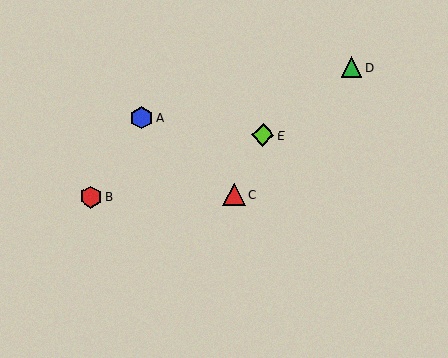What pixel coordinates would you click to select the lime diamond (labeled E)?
Click at (263, 135) to select the lime diamond E.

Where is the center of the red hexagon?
The center of the red hexagon is at (90, 197).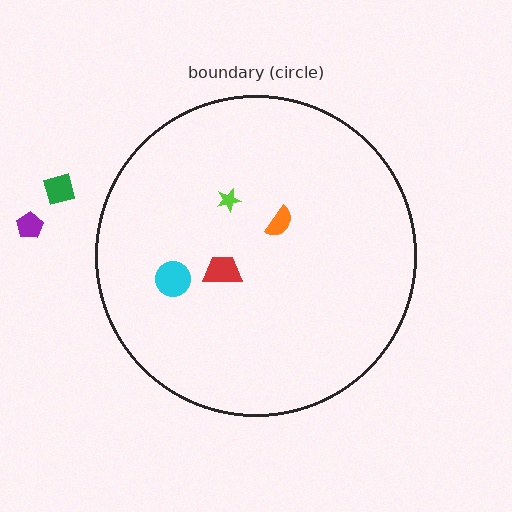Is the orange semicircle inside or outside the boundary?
Inside.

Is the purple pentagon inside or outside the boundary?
Outside.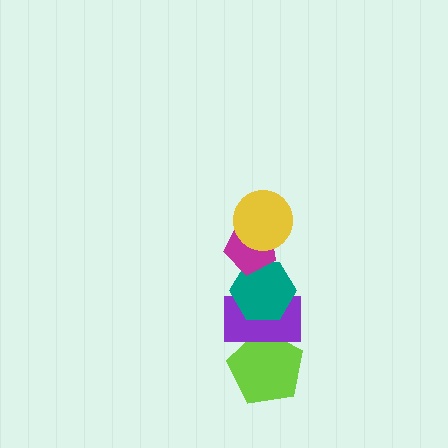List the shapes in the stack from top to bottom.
From top to bottom: the yellow circle, the magenta pentagon, the teal hexagon, the purple rectangle, the lime pentagon.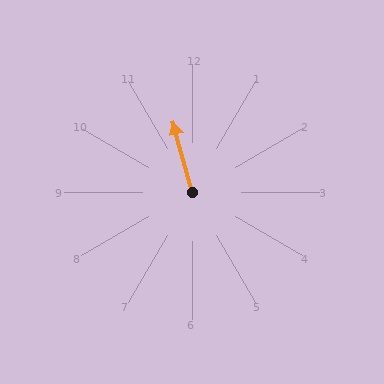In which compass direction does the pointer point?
North.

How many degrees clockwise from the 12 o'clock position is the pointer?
Approximately 345 degrees.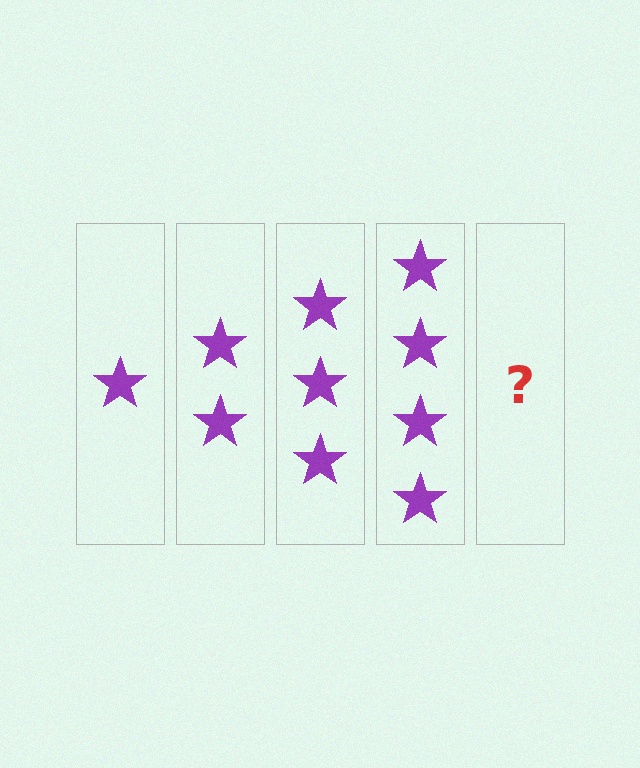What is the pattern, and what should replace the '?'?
The pattern is that each step adds one more star. The '?' should be 5 stars.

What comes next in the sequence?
The next element should be 5 stars.